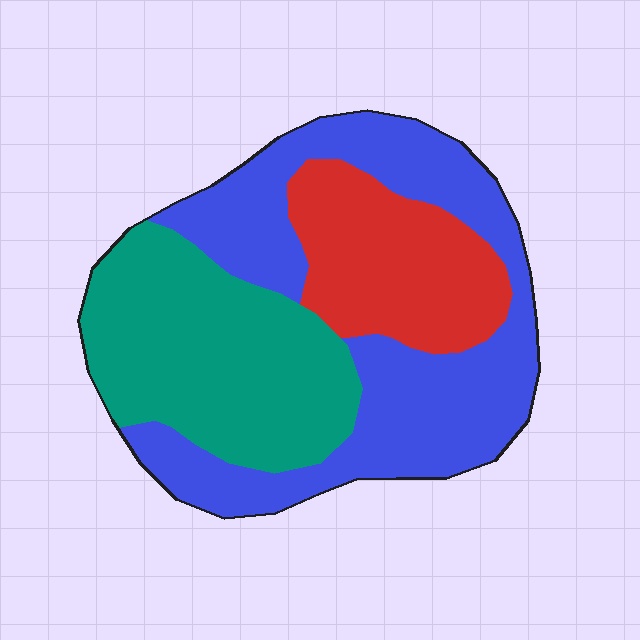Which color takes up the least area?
Red, at roughly 20%.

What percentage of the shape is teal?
Teal takes up about one third (1/3) of the shape.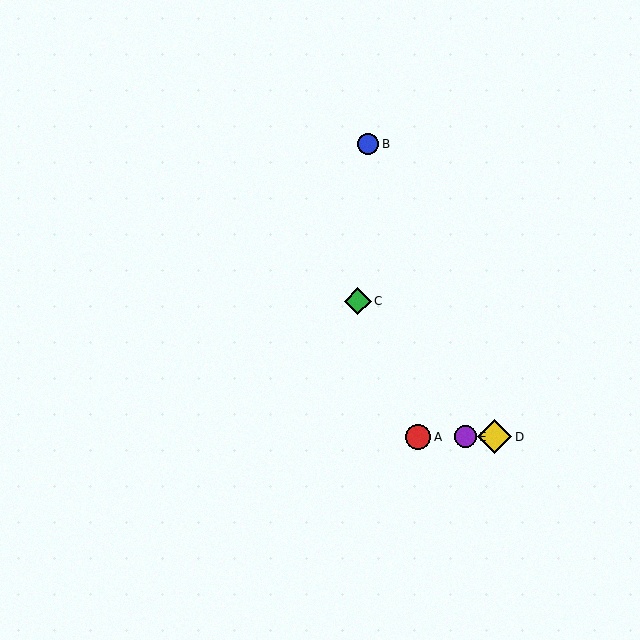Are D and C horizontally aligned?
No, D is at y≈437 and C is at y≈301.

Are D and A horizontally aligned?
Yes, both are at y≈437.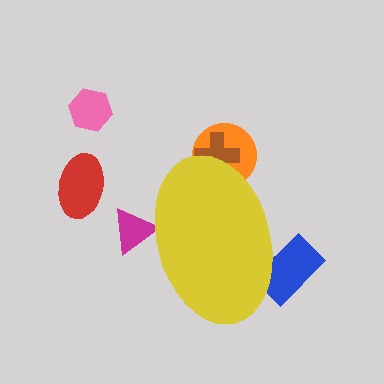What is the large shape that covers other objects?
A yellow ellipse.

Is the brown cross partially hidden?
Yes, the brown cross is partially hidden behind the yellow ellipse.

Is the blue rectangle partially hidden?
Yes, the blue rectangle is partially hidden behind the yellow ellipse.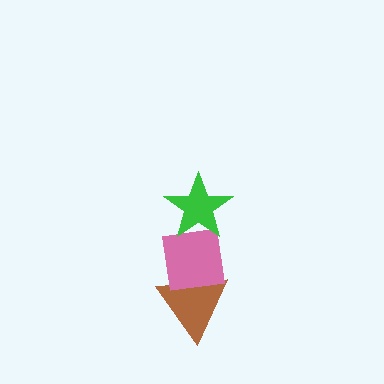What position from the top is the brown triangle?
The brown triangle is 3rd from the top.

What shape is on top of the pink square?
The green star is on top of the pink square.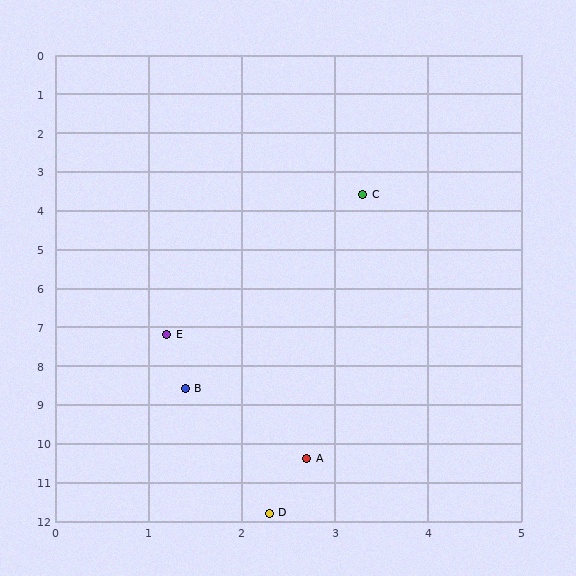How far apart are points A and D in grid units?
Points A and D are about 1.5 grid units apart.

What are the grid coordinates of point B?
Point B is at approximately (1.4, 8.6).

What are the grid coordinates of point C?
Point C is at approximately (3.3, 3.6).